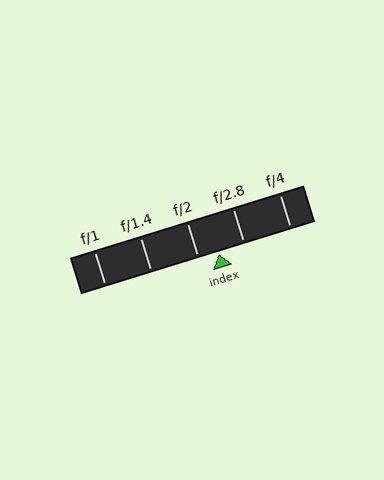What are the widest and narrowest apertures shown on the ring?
The widest aperture shown is f/1 and the narrowest is f/4.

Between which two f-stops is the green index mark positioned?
The index mark is between f/2 and f/2.8.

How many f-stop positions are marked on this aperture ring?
There are 5 f-stop positions marked.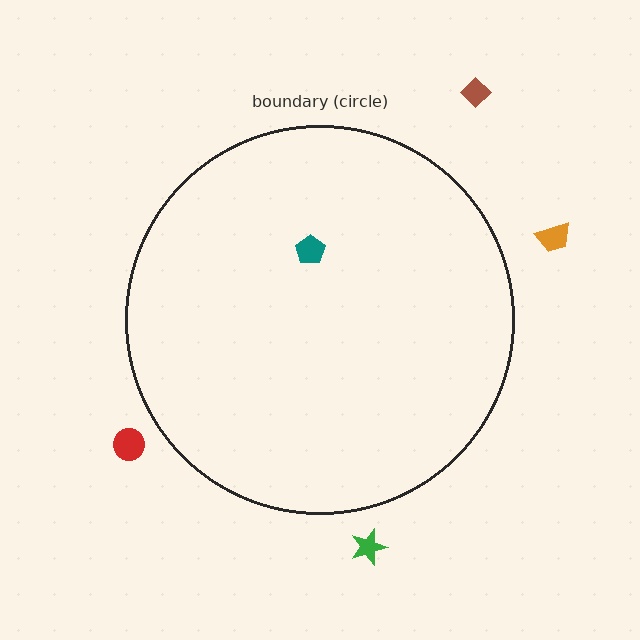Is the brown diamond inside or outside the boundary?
Outside.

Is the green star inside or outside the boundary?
Outside.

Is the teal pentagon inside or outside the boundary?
Inside.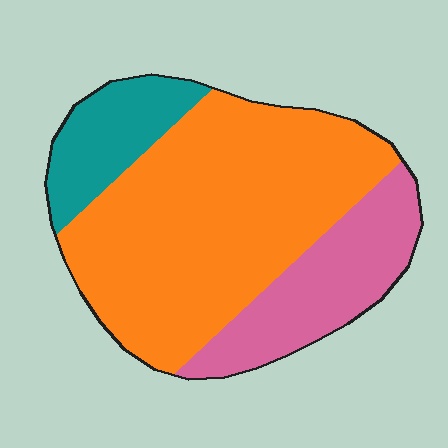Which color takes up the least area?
Teal, at roughly 15%.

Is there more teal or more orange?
Orange.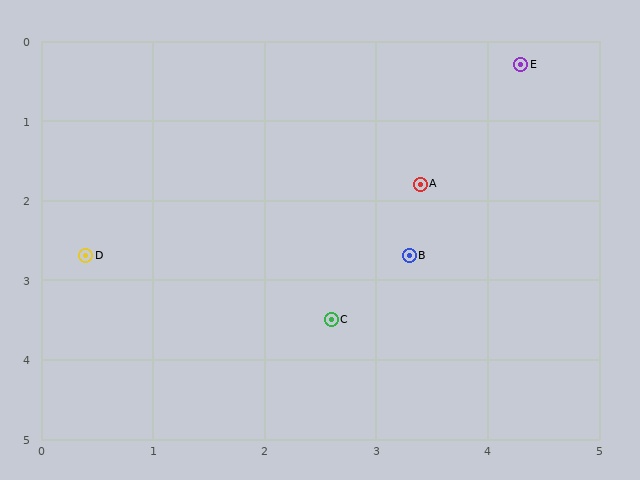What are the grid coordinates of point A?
Point A is at approximately (3.4, 1.8).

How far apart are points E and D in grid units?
Points E and D are about 4.6 grid units apart.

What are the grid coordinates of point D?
Point D is at approximately (0.4, 2.7).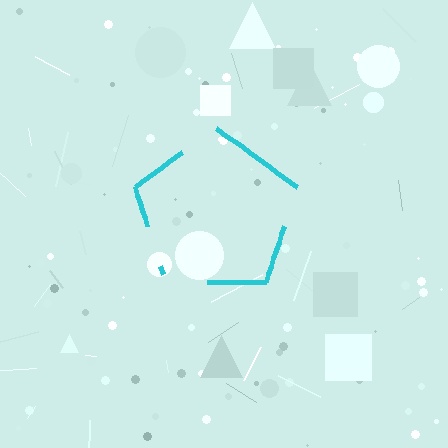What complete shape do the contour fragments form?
The contour fragments form a pentagon.